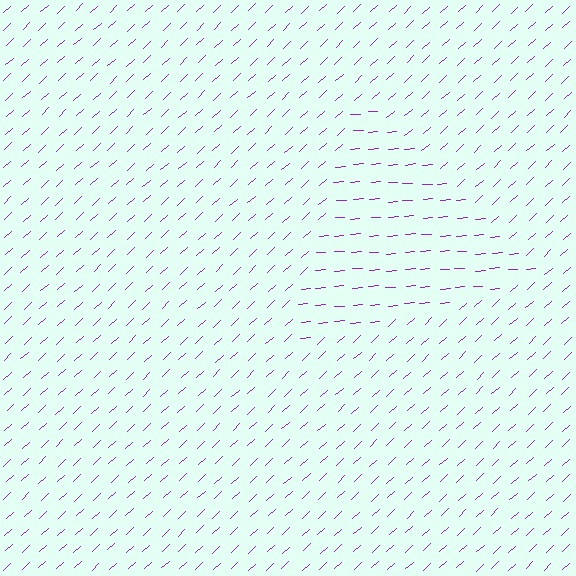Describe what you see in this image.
The image is filled with small purple line segments. A triangle region in the image has lines oriented differently from the surrounding lines, creating a visible texture boundary.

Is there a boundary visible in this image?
Yes, there is a texture boundary formed by a change in line orientation.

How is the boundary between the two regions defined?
The boundary is defined purely by a change in line orientation (approximately 39 degrees difference). All lines are the same color and thickness.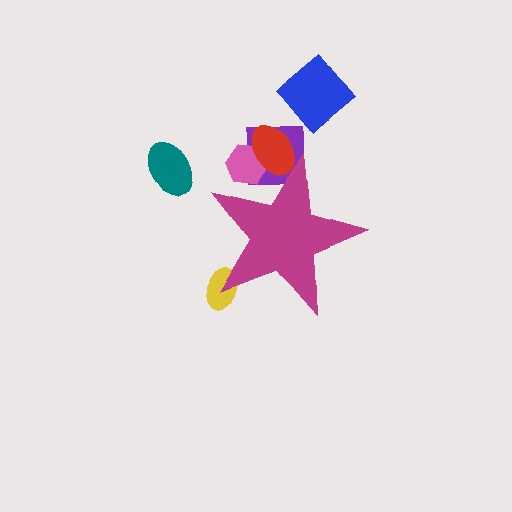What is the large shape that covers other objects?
A magenta star.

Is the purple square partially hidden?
Yes, the purple square is partially hidden behind the magenta star.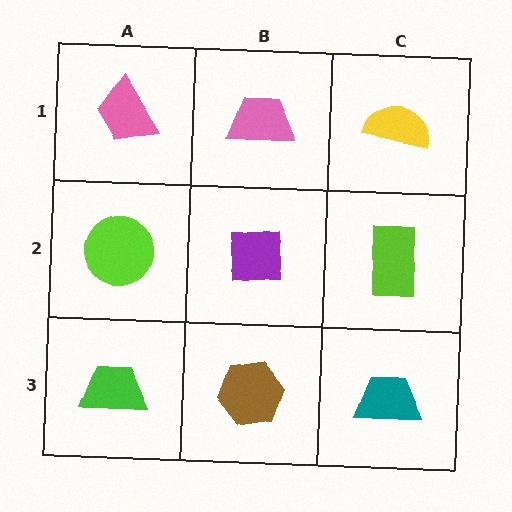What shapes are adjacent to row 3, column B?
A purple square (row 2, column B), a green trapezoid (row 3, column A), a teal trapezoid (row 3, column C).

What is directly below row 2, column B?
A brown hexagon.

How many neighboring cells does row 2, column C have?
3.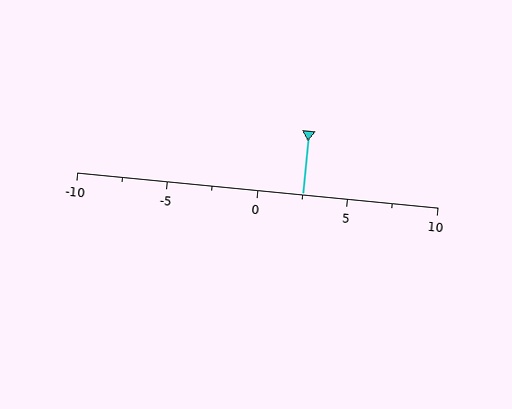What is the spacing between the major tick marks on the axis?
The major ticks are spaced 5 apart.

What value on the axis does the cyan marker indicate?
The marker indicates approximately 2.5.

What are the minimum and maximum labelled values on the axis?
The axis runs from -10 to 10.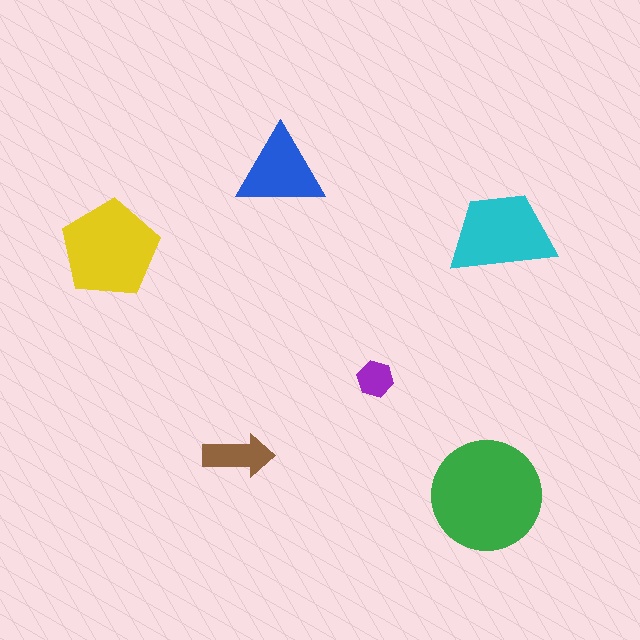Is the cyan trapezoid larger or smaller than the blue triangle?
Larger.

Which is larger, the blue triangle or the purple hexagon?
The blue triangle.